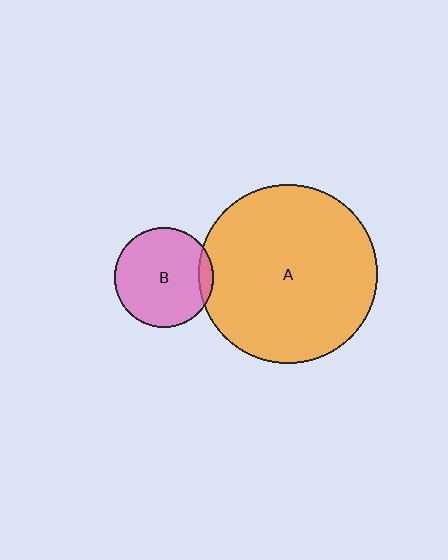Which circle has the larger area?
Circle A (orange).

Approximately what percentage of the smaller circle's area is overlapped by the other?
Approximately 10%.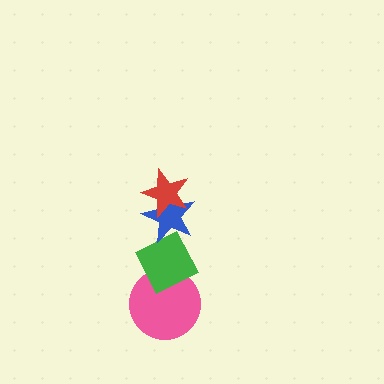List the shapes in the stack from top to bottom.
From top to bottom: the red star, the blue star, the green diamond, the pink circle.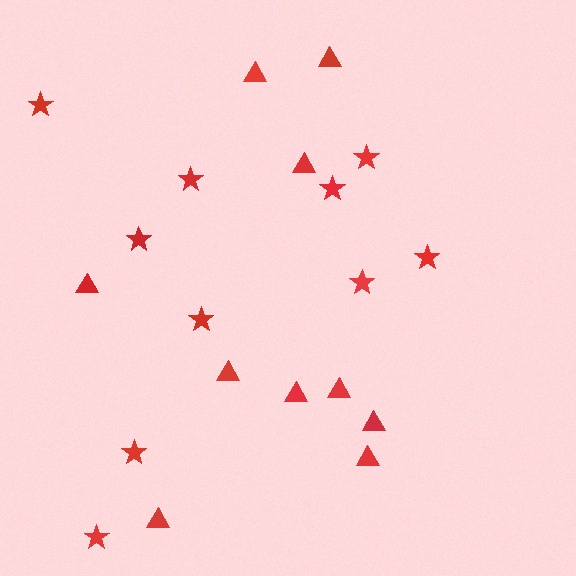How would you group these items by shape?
There are 2 groups: one group of triangles (10) and one group of stars (10).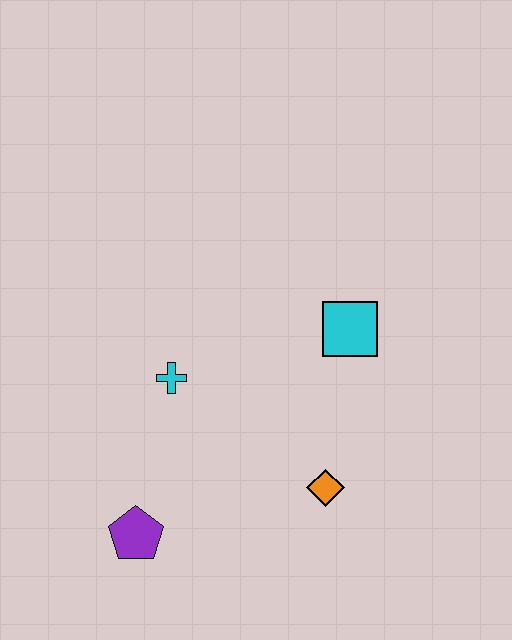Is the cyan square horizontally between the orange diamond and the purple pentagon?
No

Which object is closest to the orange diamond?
The cyan square is closest to the orange diamond.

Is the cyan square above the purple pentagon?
Yes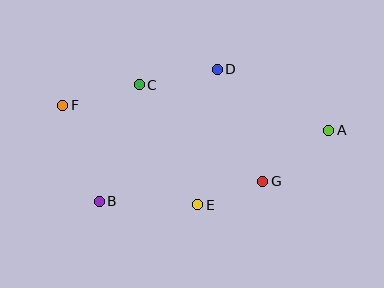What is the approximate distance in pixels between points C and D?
The distance between C and D is approximately 79 pixels.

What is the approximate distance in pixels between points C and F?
The distance between C and F is approximately 79 pixels.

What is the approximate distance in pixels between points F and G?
The distance between F and G is approximately 214 pixels.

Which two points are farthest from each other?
Points A and F are farthest from each other.